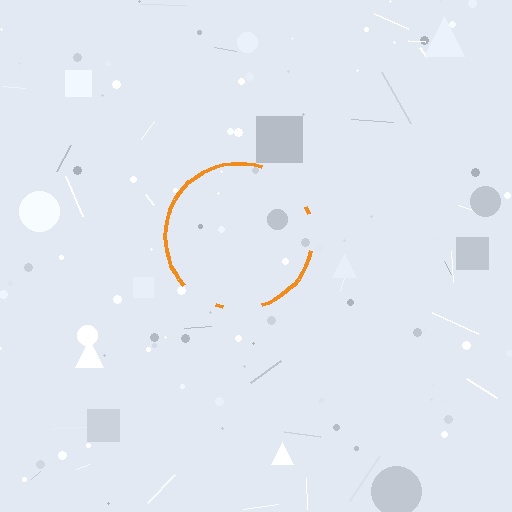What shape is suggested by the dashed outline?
The dashed outline suggests a circle.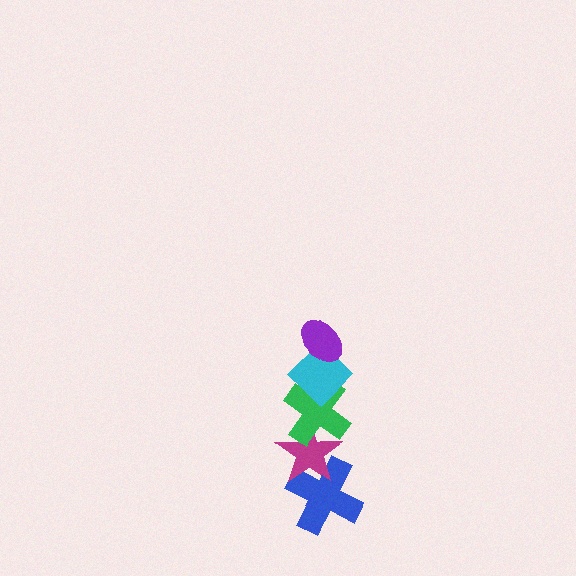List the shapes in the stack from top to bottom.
From top to bottom: the purple ellipse, the cyan diamond, the green cross, the magenta star, the blue cross.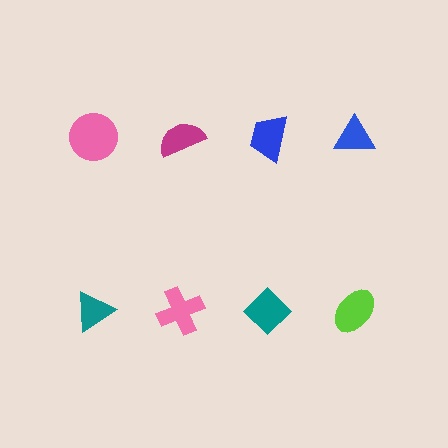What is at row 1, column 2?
A magenta semicircle.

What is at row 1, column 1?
A pink circle.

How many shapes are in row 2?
4 shapes.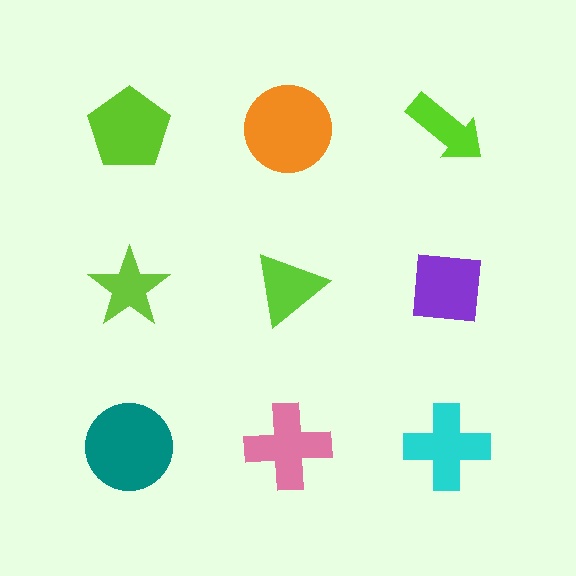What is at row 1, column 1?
A lime pentagon.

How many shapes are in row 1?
3 shapes.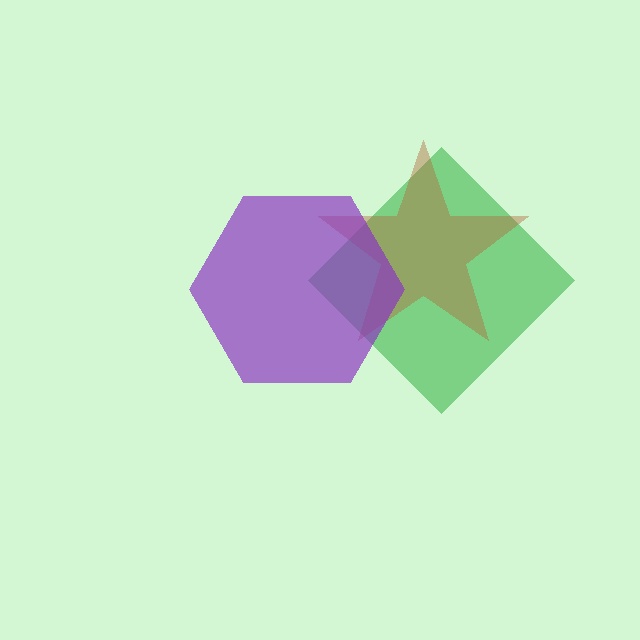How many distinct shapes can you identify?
There are 3 distinct shapes: a green diamond, a brown star, a purple hexagon.